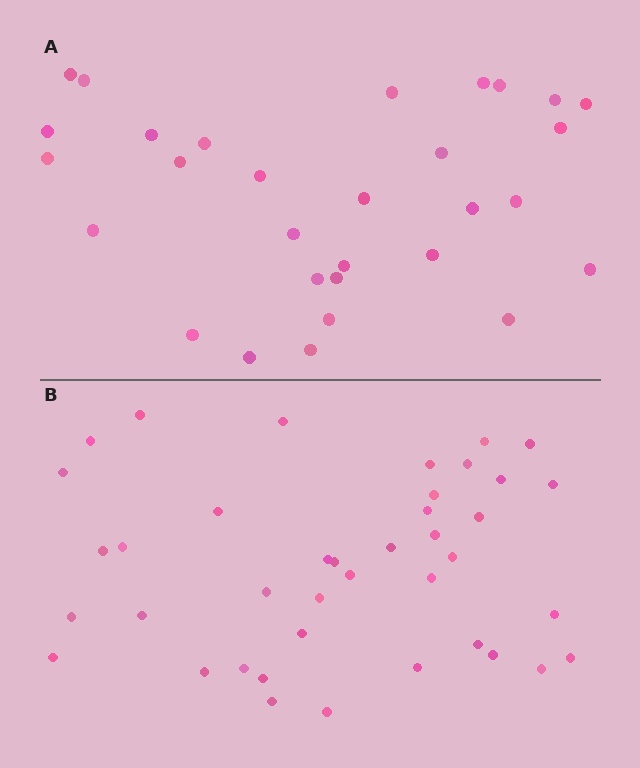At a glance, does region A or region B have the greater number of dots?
Region B (the bottom region) has more dots.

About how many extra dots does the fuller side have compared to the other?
Region B has roughly 10 or so more dots than region A.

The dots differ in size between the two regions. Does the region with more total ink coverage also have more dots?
No. Region A has more total ink coverage because its dots are larger, but region B actually contains more individual dots. Total area can be misleading — the number of items is what matters here.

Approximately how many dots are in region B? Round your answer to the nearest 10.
About 40 dots.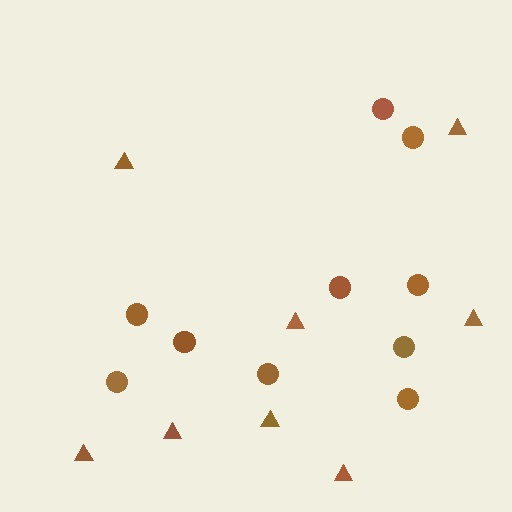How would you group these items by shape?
There are 2 groups: one group of triangles (8) and one group of circles (10).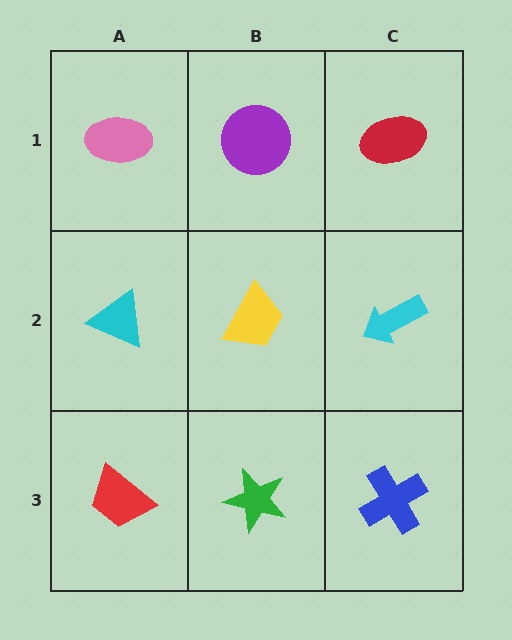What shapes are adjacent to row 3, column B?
A yellow trapezoid (row 2, column B), a red trapezoid (row 3, column A), a blue cross (row 3, column C).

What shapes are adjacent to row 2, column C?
A red ellipse (row 1, column C), a blue cross (row 3, column C), a yellow trapezoid (row 2, column B).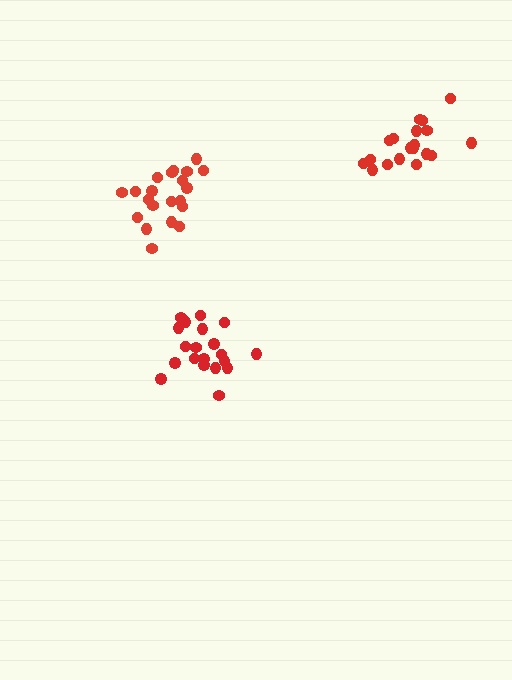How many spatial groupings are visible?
There are 3 spatial groupings.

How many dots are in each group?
Group 1: 19 dots, Group 2: 20 dots, Group 3: 21 dots (60 total).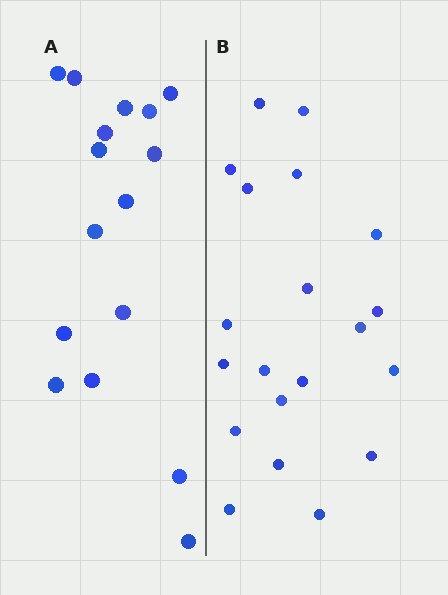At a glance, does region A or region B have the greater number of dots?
Region B (the right region) has more dots.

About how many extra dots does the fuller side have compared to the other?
Region B has about 4 more dots than region A.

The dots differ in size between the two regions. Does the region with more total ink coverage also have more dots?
No. Region A has more total ink coverage because its dots are larger, but region B actually contains more individual dots. Total area can be misleading — the number of items is what matters here.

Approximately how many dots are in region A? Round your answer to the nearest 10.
About 20 dots. (The exact count is 16, which rounds to 20.)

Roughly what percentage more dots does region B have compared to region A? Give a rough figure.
About 25% more.